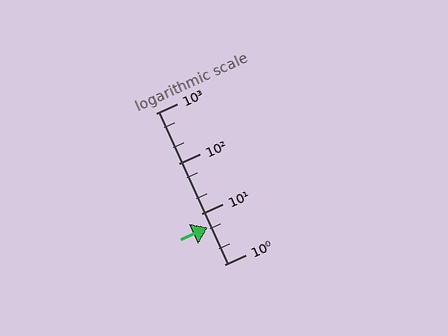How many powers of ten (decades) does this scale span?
The scale spans 3 decades, from 1 to 1000.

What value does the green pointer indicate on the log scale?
The pointer indicates approximately 5.3.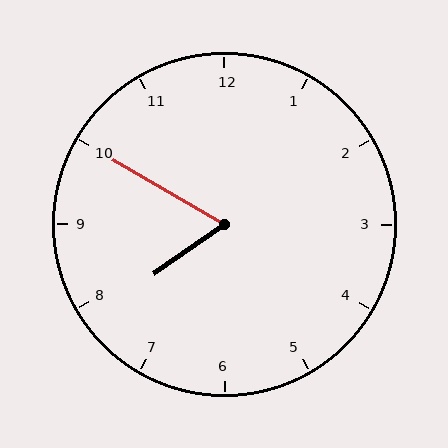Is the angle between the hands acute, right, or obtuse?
It is acute.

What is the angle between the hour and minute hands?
Approximately 65 degrees.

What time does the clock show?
7:50.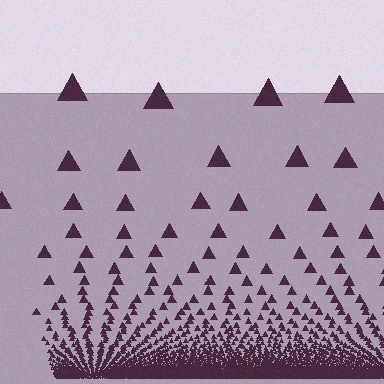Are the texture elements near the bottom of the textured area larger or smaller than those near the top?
Smaller. The gradient is inverted — elements near the bottom are smaller and denser.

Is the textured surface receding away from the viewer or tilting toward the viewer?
The surface appears to tilt toward the viewer. Texture elements get larger and sparser toward the top.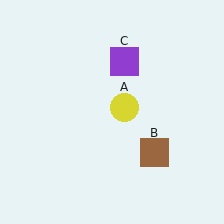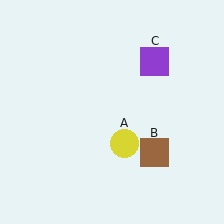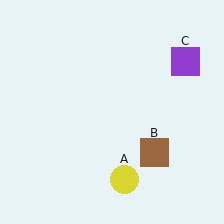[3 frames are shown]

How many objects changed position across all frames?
2 objects changed position: yellow circle (object A), purple square (object C).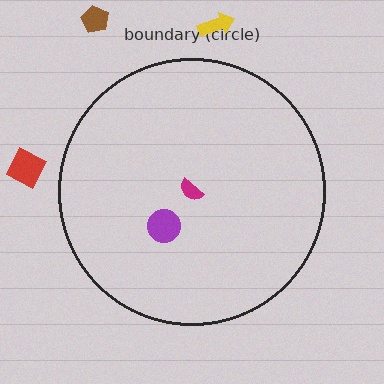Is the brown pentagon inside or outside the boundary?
Outside.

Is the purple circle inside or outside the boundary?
Inside.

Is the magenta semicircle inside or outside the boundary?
Inside.